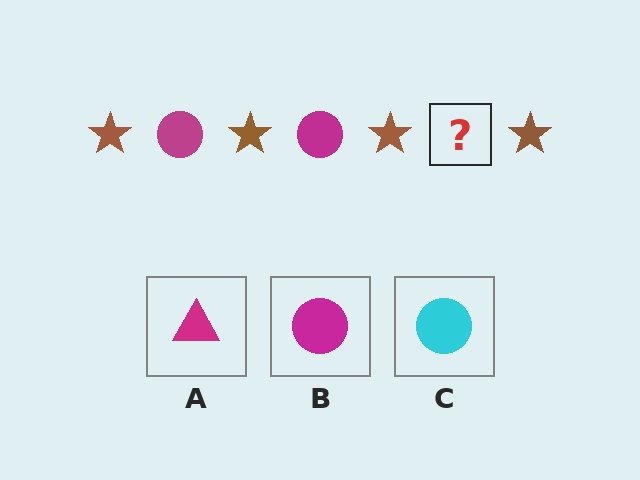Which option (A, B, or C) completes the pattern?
B.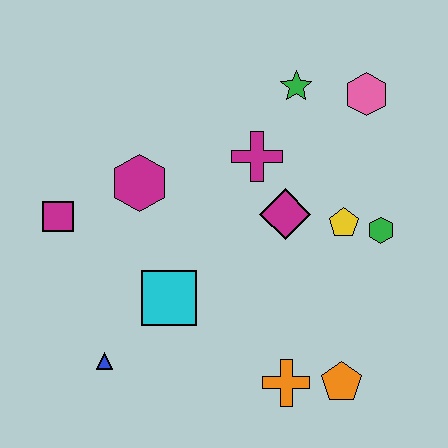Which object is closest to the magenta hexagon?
The magenta square is closest to the magenta hexagon.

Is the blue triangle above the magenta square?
No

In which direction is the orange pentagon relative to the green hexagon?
The orange pentagon is below the green hexagon.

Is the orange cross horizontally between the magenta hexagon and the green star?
Yes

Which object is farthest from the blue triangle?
The pink hexagon is farthest from the blue triangle.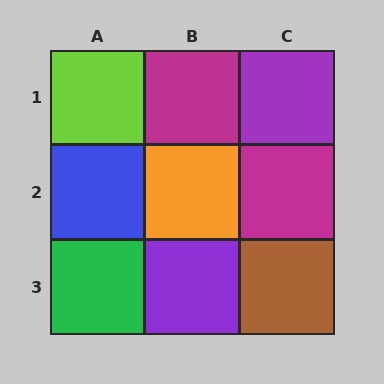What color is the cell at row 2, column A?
Blue.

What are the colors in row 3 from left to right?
Green, purple, brown.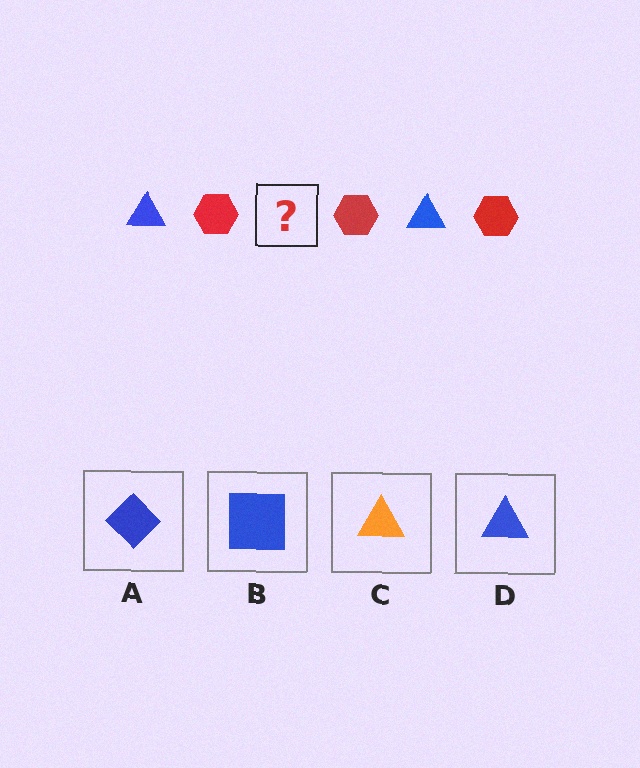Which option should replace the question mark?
Option D.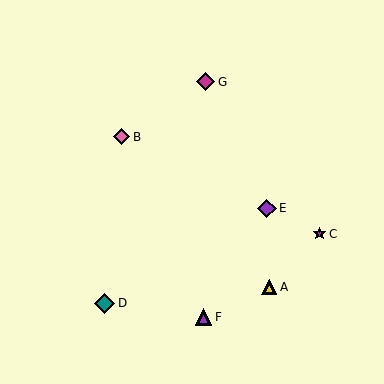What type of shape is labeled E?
Shape E is a purple diamond.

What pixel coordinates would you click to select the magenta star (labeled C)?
Click at (320, 234) to select the magenta star C.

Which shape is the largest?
The teal diamond (labeled D) is the largest.